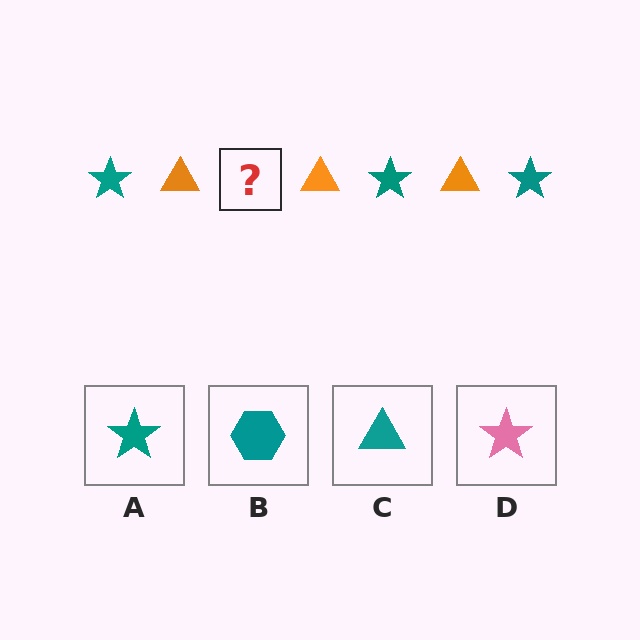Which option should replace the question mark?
Option A.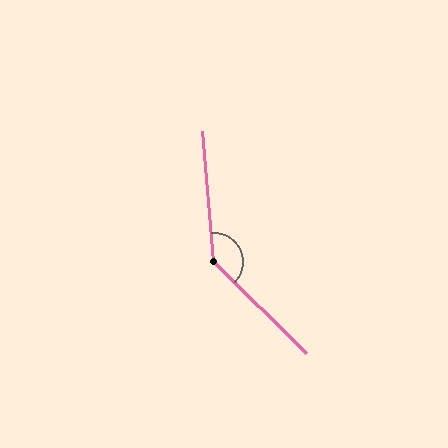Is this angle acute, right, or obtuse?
It is obtuse.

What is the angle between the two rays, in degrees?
Approximately 139 degrees.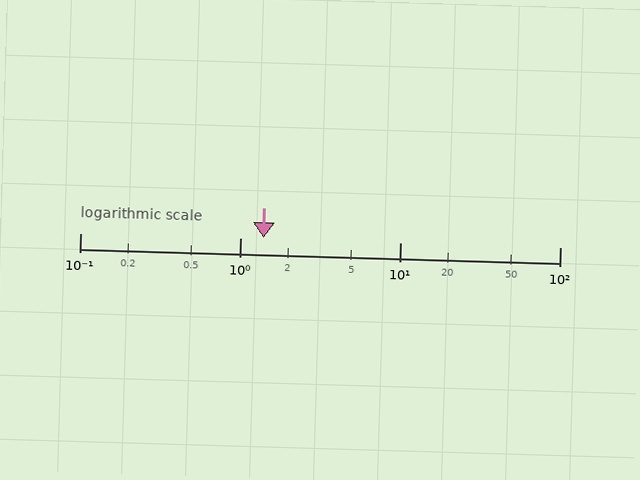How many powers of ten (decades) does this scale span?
The scale spans 3 decades, from 0.1 to 100.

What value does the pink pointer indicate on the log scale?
The pointer indicates approximately 1.4.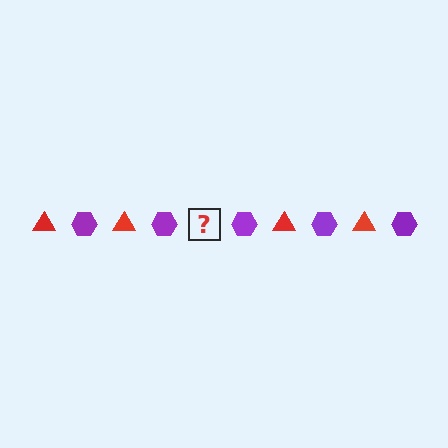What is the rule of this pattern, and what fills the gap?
The rule is that the pattern alternates between red triangle and purple hexagon. The gap should be filled with a red triangle.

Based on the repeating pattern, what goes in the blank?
The blank should be a red triangle.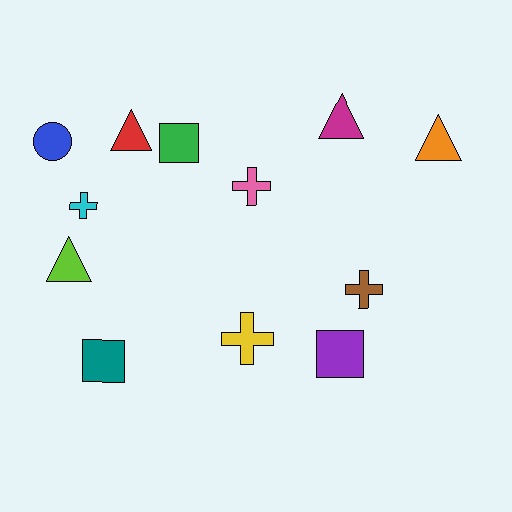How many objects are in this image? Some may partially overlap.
There are 12 objects.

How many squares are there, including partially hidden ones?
There are 3 squares.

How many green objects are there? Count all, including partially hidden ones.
There is 1 green object.